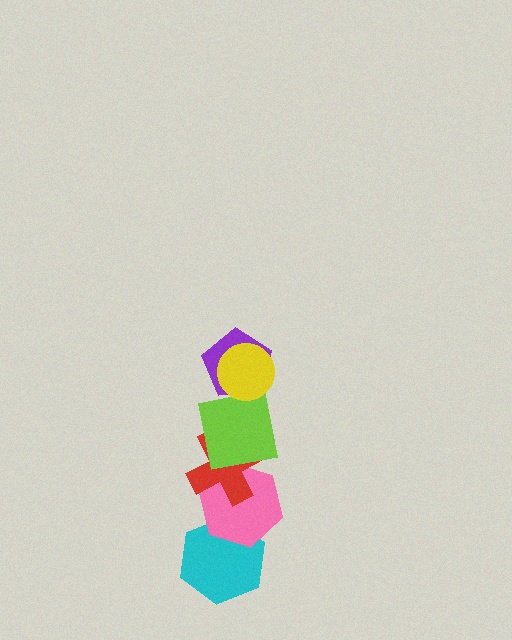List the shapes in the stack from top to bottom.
From top to bottom: the yellow circle, the purple pentagon, the lime square, the red cross, the pink hexagon, the cyan hexagon.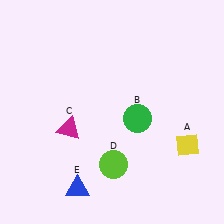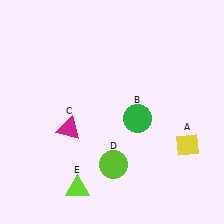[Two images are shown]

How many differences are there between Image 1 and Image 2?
There is 1 difference between the two images.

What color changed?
The triangle (E) changed from blue in Image 1 to lime in Image 2.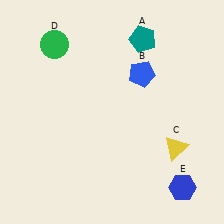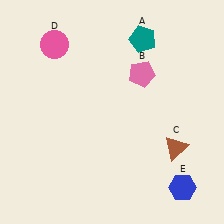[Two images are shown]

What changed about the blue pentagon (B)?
In Image 1, B is blue. In Image 2, it changed to pink.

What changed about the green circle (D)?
In Image 1, D is green. In Image 2, it changed to pink.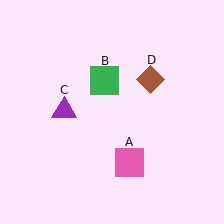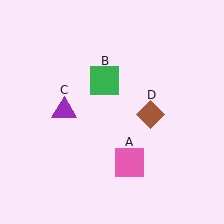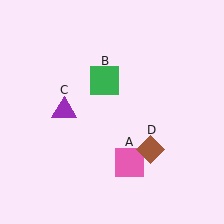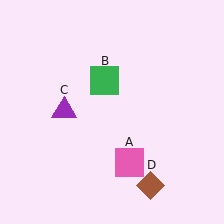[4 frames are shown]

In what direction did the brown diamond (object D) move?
The brown diamond (object D) moved down.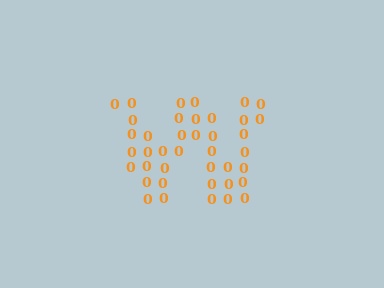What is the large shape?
The large shape is the letter W.